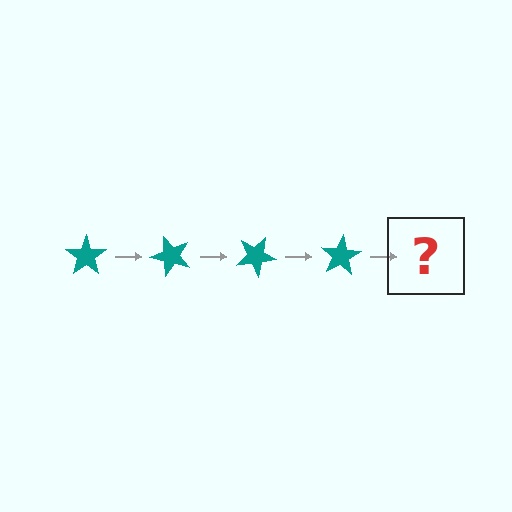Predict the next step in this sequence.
The next step is a teal star rotated 200 degrees.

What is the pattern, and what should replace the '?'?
The pattern is that the star rotates 50 degrees each step. The '?' should be a teal star rotated 200 degrees.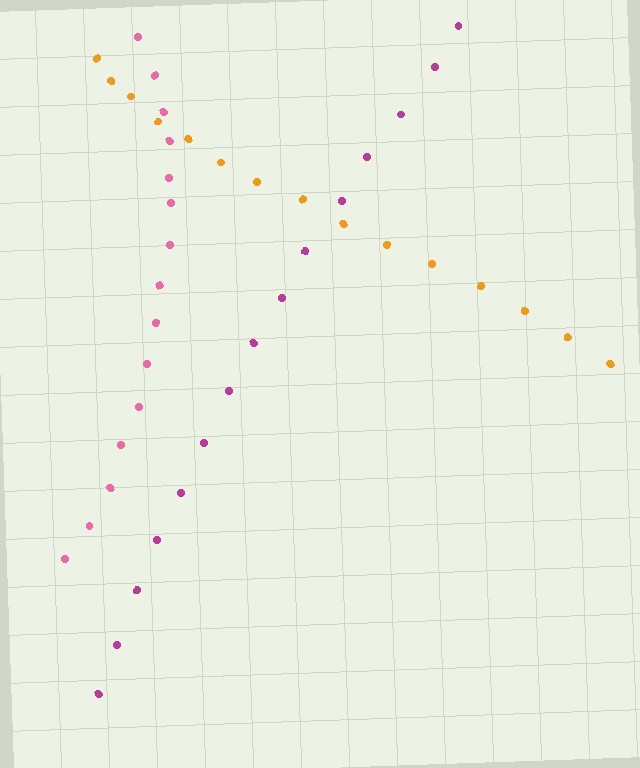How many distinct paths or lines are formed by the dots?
There are 3 distinct paths.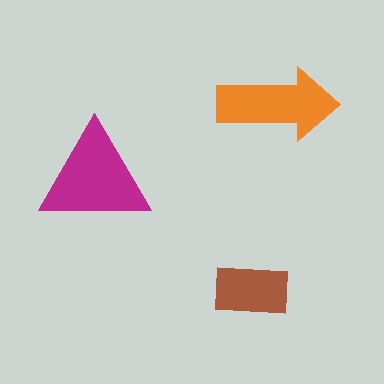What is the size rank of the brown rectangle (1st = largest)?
3rd.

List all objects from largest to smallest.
The magenta triangle, the orange arrow, the brown rectangle.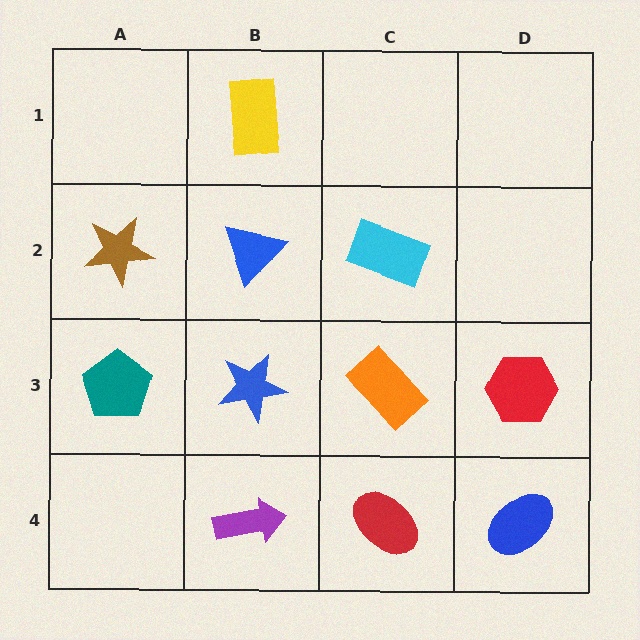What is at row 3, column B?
A blue star.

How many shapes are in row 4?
3 shapes.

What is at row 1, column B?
A yellow rectangle.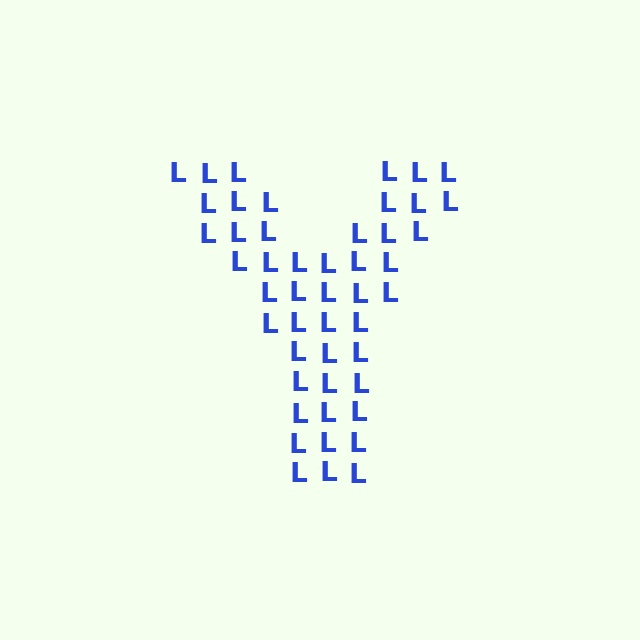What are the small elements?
The small elements are letter L's.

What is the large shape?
The large shape is the letter Y.